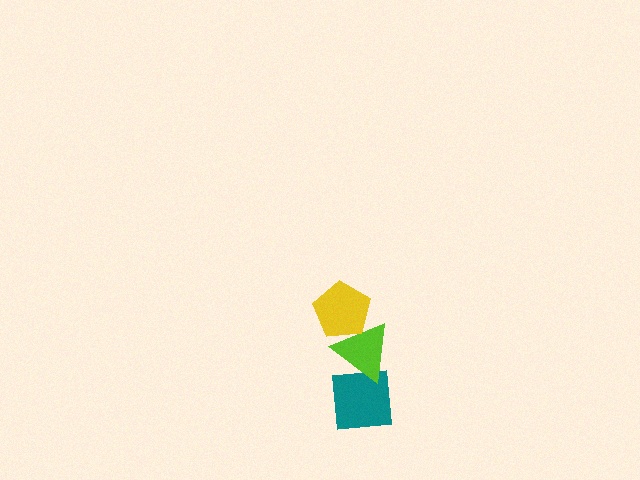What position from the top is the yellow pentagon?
The yellow pentagon is 1st from the top.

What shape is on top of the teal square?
The lime triangle is on top of the teal square.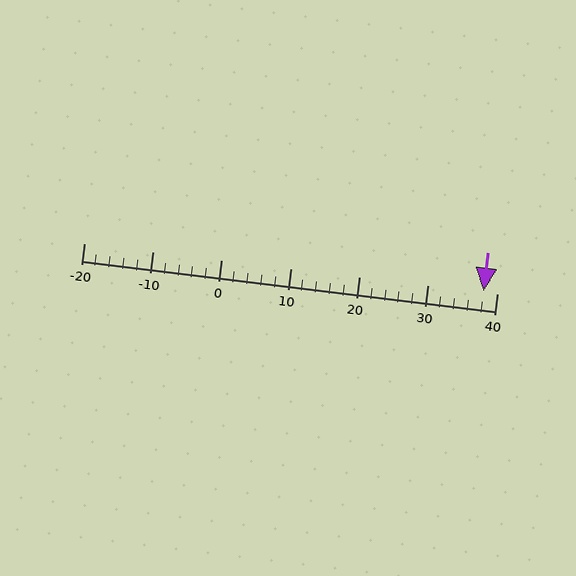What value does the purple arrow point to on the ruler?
The purple arrow points to approximately 38.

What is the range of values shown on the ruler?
The ruler shows values from -20 to 40.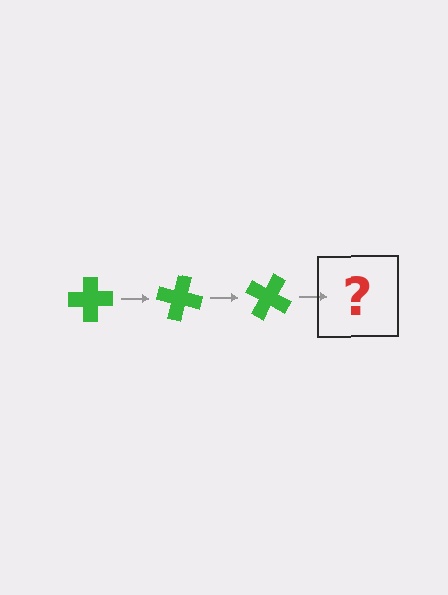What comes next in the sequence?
The next element should be a green cross rotated 45 degrees.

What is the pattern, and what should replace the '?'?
The pattern is that the cross rotates 15 degrees each step. The '?' should be a green cross rotated 45 degrees.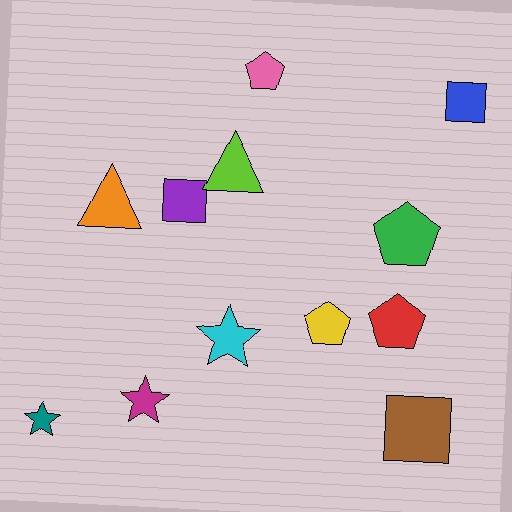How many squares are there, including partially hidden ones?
There are 3 squares.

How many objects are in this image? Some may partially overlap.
There are 12 objects.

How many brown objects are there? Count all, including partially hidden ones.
There is 1 brown object.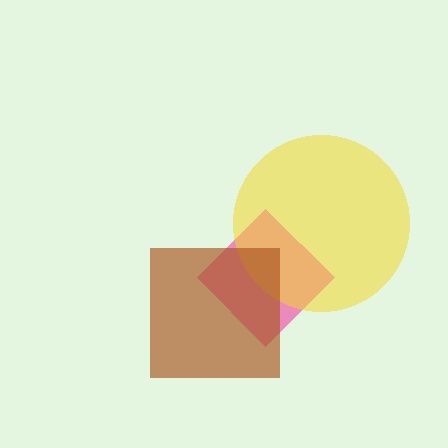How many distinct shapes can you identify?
There are 3 distinct shapes: a pink diamond, a yellow circle, a brown square.